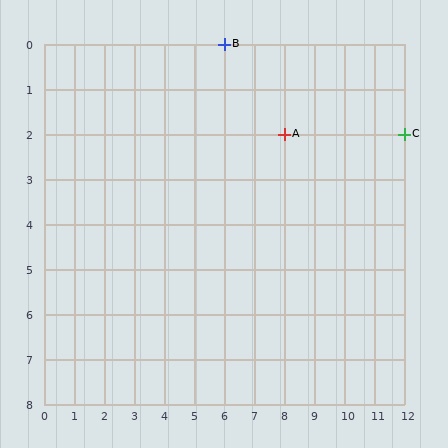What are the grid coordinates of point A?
Point A is at grid coordinates (8, 2).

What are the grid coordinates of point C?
Point C is at grid coordinates (12, 2).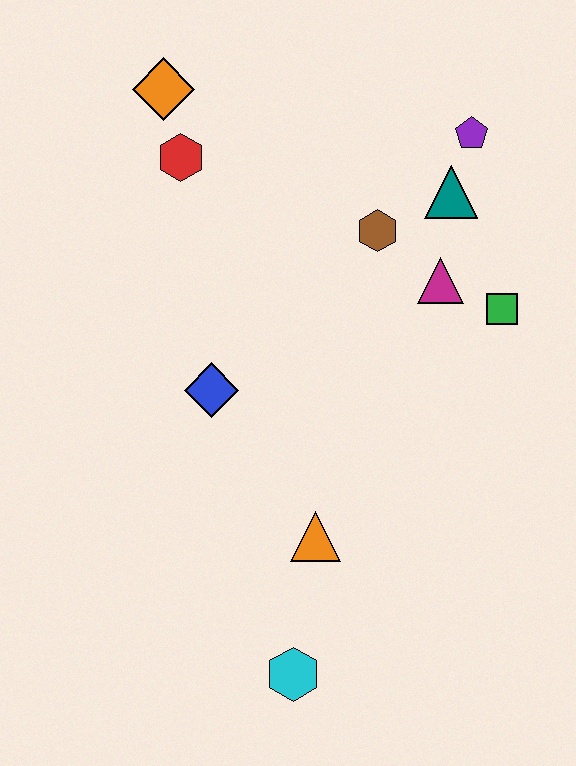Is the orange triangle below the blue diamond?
Yes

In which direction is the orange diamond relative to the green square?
The orange diamond is to the left of the green square.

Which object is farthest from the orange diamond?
The cyan hexagon is farthest from the orange diamond.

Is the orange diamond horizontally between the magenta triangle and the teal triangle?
No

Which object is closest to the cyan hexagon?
The orange triangle is closest to the cyan hexagon.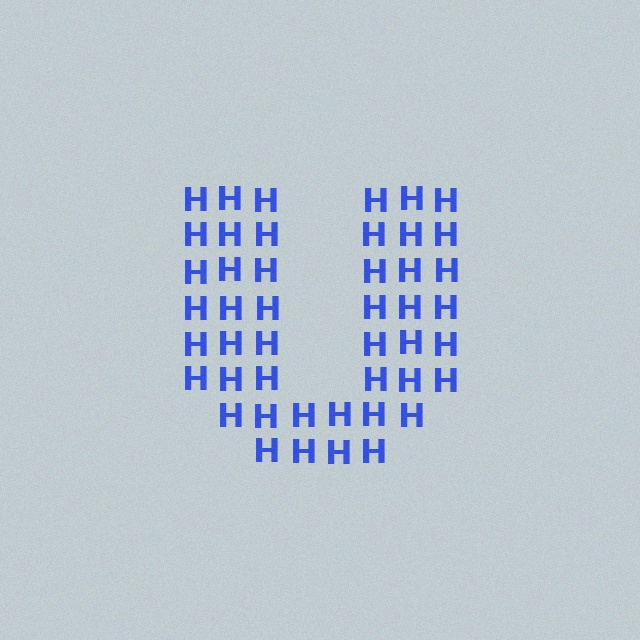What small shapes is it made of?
It is made of small letter H's.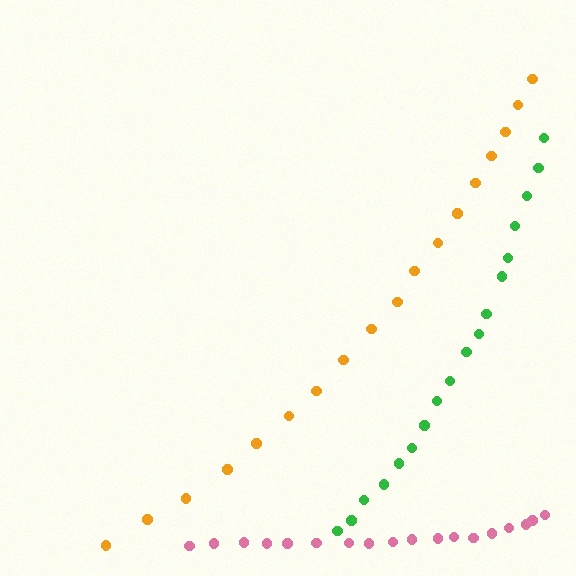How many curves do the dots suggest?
There are 3 distinct paths.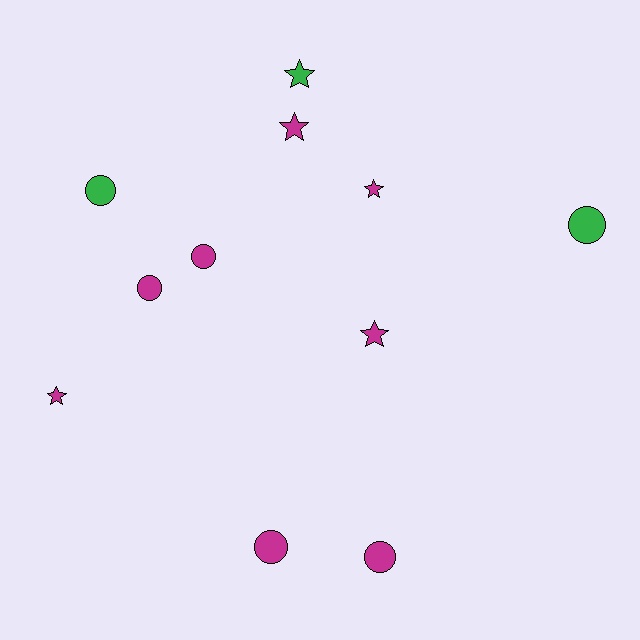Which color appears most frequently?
Magenta, with 8 objects.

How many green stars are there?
There is 1 green star.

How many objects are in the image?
There are 11 objects.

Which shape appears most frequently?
Circle, with 6 objects.